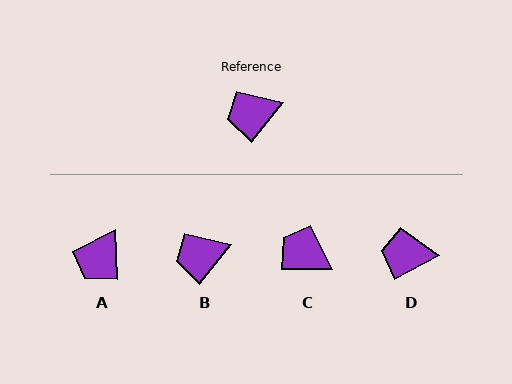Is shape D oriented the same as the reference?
No, it is off by about 23 degrees.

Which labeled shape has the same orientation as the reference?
B.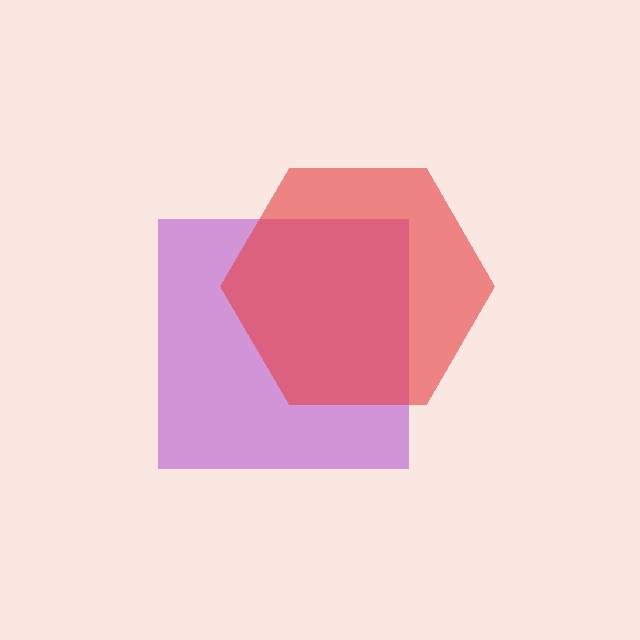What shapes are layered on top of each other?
The layered shapes are: a purple square, a red hexagon.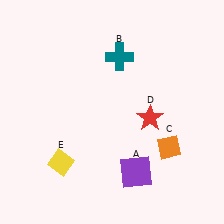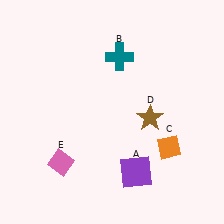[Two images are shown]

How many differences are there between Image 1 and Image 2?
There are 2 differences between the two images.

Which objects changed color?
D changed from red to brown. E changed from yellow to pink.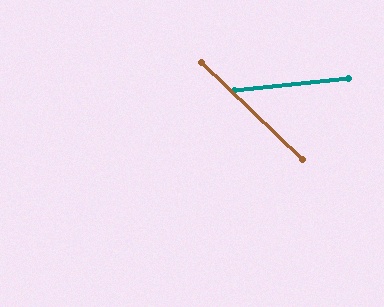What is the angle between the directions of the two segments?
Approximately 50 degrees.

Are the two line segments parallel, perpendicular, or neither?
Neither parallel nor perpendicular — they differ by about 50°.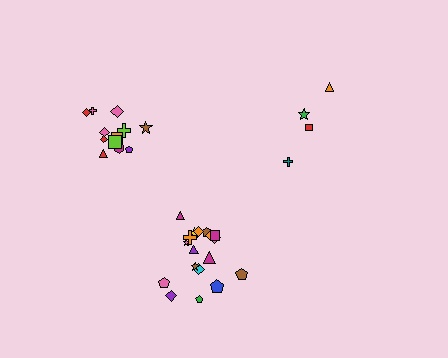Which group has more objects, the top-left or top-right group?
The top-left group.